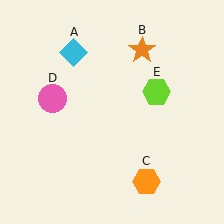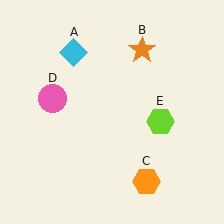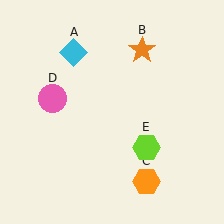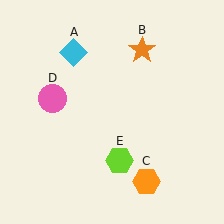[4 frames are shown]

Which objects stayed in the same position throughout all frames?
Cyan diamond (object A) and orange star (object B) and orange hexagon (object C) and pink circle (object D) remained stationary.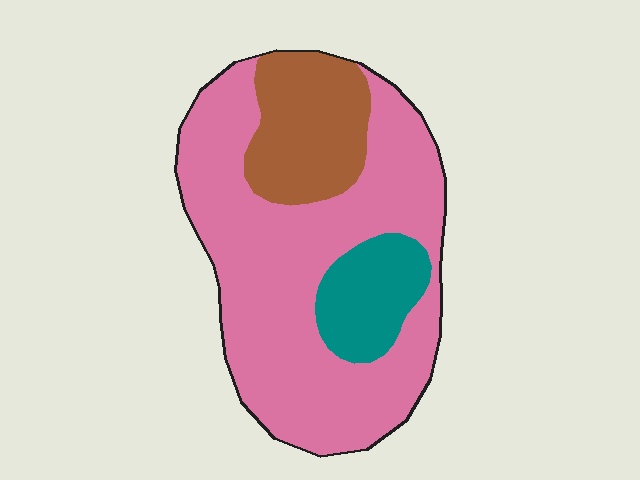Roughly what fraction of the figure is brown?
Brown covers around 20% of the figure.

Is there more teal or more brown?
Brown.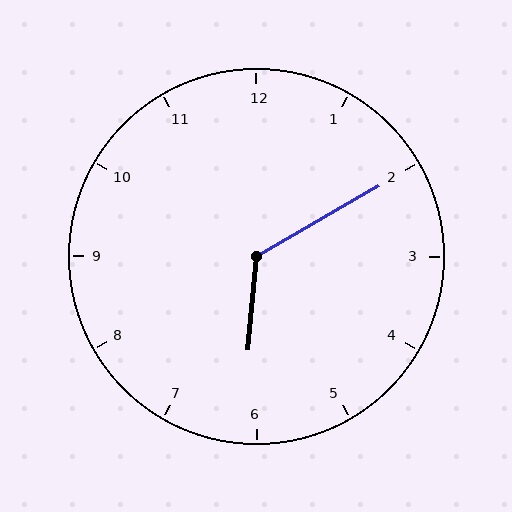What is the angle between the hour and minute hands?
Approximately 125 degrees.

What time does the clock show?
6:10.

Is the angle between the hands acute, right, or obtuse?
It is obtuse.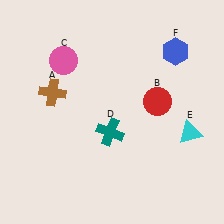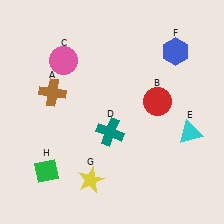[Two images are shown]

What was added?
A yellow star (G), a green diamond (H) were added in Image 2.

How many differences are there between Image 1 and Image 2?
There are 2 differences between the two images.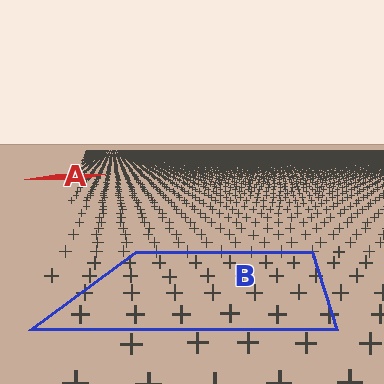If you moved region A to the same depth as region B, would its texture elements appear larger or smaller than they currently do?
They would appear larger. At a closer depth, the same texture elements are projected at a bigger on-screen size.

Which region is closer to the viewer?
Region B is closer. The texture elements there are larger and more spread out.